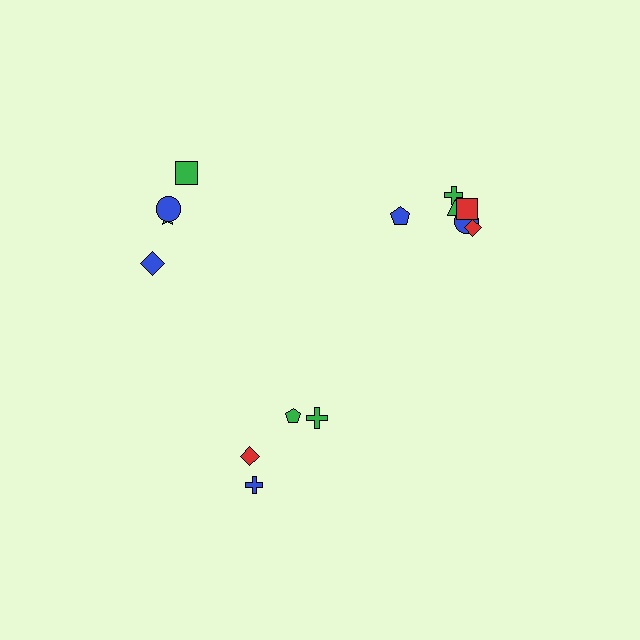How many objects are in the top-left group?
There are 4 objects.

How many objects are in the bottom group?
There are 4 objects.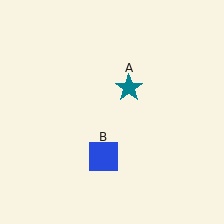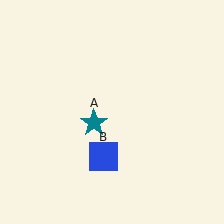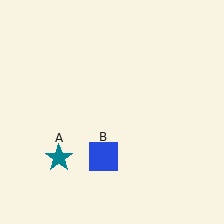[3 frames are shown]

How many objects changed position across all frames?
1 object changed position: teal star (object A).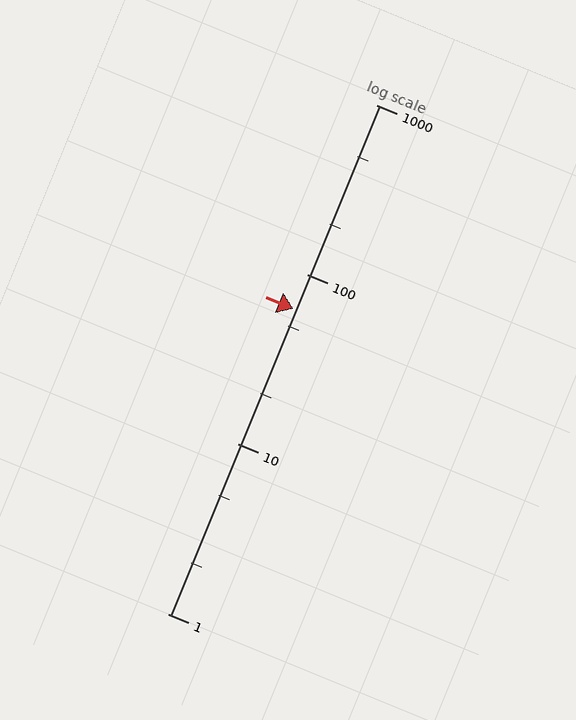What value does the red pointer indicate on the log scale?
The pointer indicates approximately 63.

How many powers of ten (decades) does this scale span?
The scale spans 3 decades, from 1 to 1000.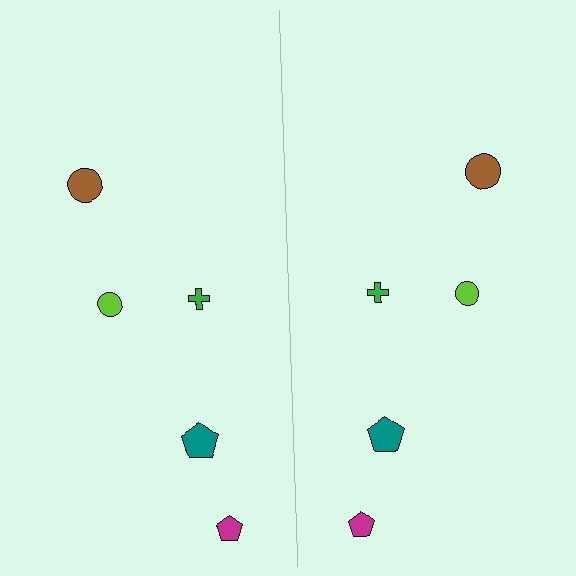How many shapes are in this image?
There are 10 shapes in this image.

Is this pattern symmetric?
Yes, this pattern has bilateral (reflection) symmetry.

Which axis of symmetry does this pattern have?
The pattern has a vertical axis of symmetry running through the center of the image.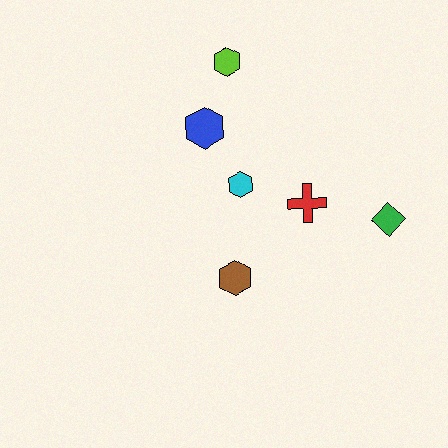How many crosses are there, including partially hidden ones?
There is 1 cross.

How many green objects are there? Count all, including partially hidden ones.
There is 1 green object.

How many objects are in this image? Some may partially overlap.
There are 6 objects.